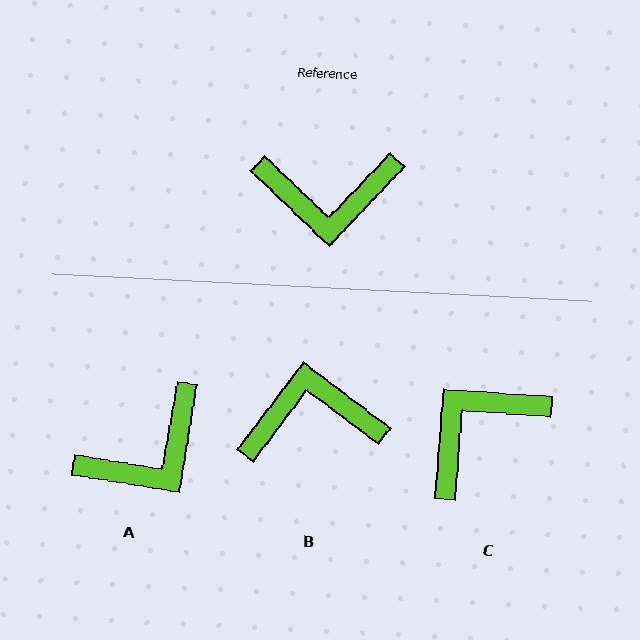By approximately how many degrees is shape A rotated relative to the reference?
Approximately 34 degrees counter-clockwise.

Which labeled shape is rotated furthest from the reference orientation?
B, about 173 degrees away.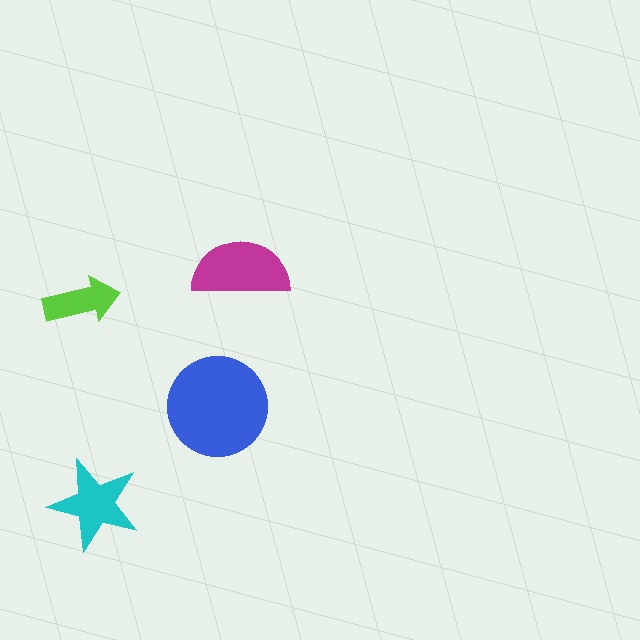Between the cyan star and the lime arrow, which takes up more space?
The cyan star.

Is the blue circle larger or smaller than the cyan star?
Larger.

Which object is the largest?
The blue circle.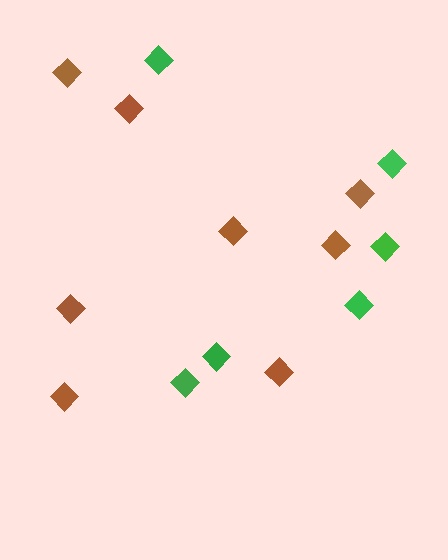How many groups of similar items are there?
There are 2 groups: one group of green diamonds (6) and one group of brown diamonds (8).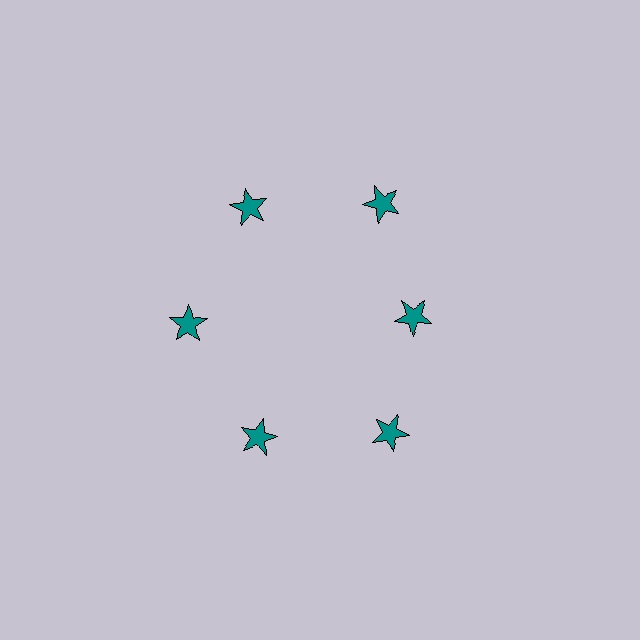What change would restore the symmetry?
The symmetry would be restored by moving it outward, back onto the ring so that all 6 stars sit at equal angles and equal distance from the center.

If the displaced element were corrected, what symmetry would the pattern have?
It would have 6-fold rotational symmetry — the pattern would map onto itself every 60 degrees.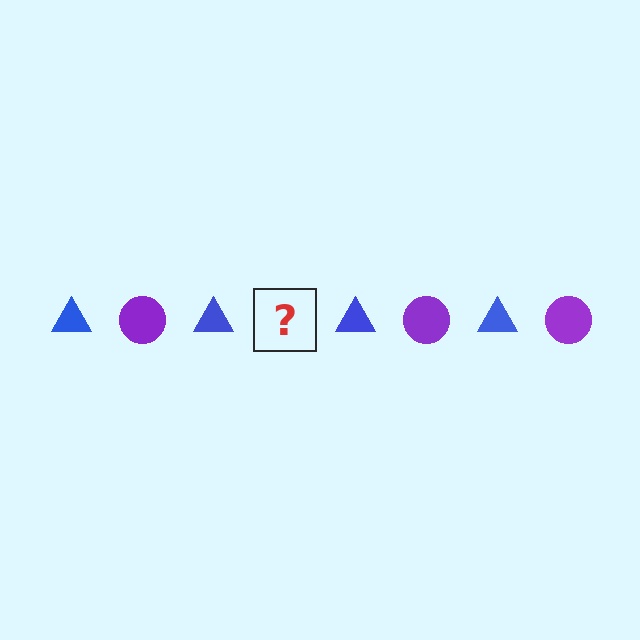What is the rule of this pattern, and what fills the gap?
The rule is that the pattern alternates between blue triangle and purple circle. The gap should be filled with a purple circle.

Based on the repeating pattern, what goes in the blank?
The blank should be a purple circle.